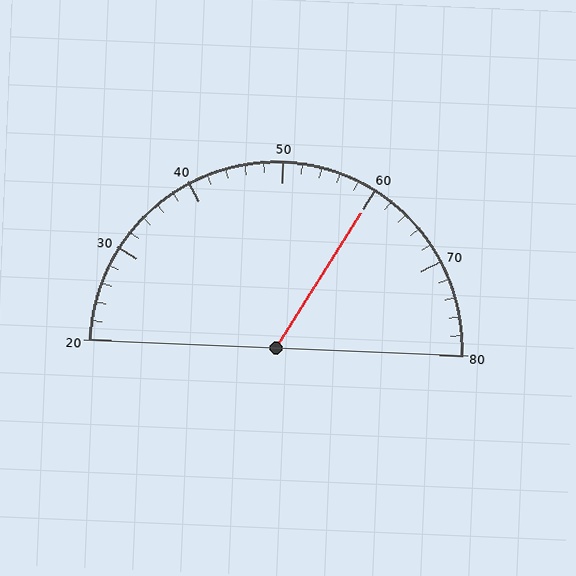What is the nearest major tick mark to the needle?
The nearest major tick mark is 60.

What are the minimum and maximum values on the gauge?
The gauge ranges from 20 to 80.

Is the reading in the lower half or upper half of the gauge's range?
The reading is in the upper half of the range (20 to 80).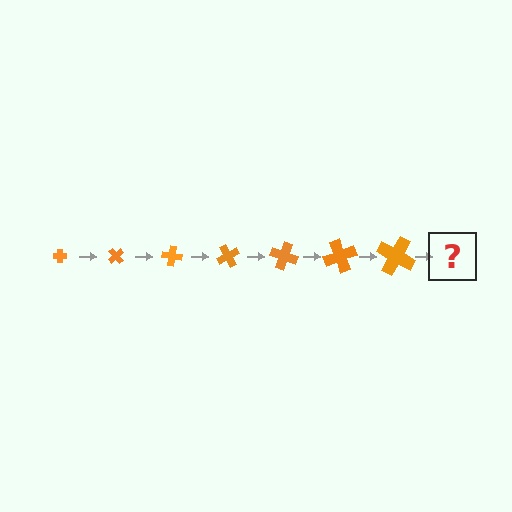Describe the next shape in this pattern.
It should be a cross, larger than the previous one and rotated 350 degrees from the start.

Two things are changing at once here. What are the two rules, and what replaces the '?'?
The two rules are that the cross grows larger each step and it rotates 50 degrees each step. The '?' should be a cross, larger than the previous one and rotated 350 degrees from the start.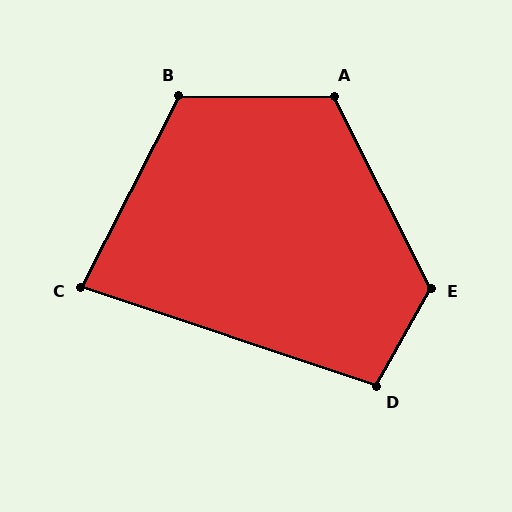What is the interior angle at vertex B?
Approximately 117 degrees (obtuse).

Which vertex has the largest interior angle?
E, at approximately 124 degrees.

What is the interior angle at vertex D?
Approximately 100 degrees (obtuse).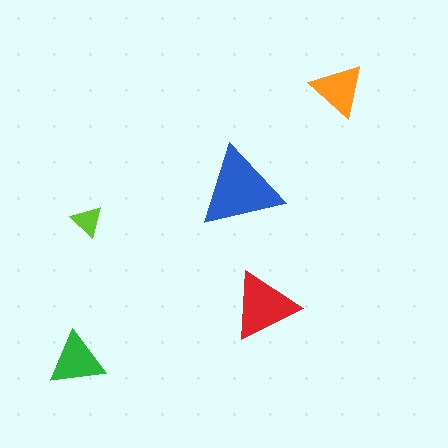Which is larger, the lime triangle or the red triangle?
The red one.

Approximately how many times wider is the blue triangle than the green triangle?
About 1.5 times wider.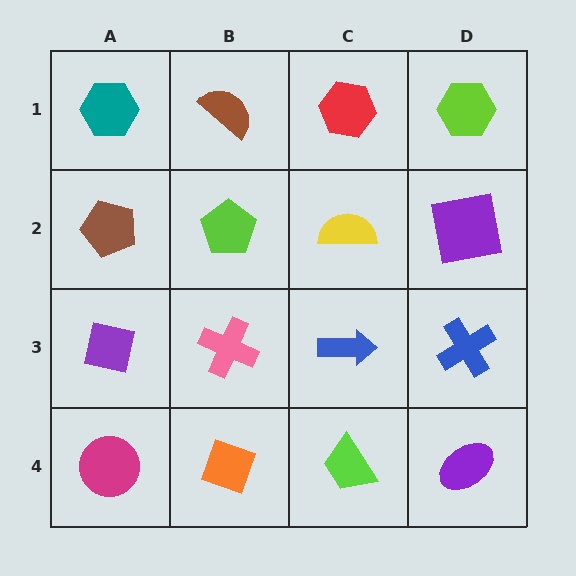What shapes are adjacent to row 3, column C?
A yellow semicircle (row 2, column C), a lime trapezoid (row 4, column C), a pink cross (row 3, column B), a blue cross (row 3, column D).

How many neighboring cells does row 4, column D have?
2.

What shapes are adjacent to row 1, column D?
A purple square (row 2, column D), a red hexagon (row 1, column C).